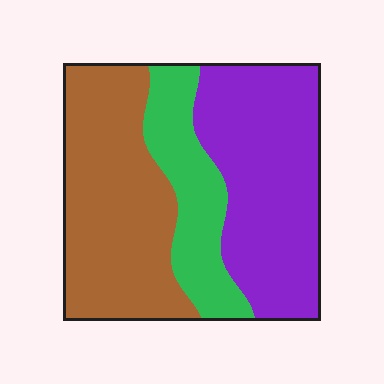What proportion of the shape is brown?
Brown takes up between a quarter and a half of the shape.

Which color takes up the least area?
Green, at roughly 20%.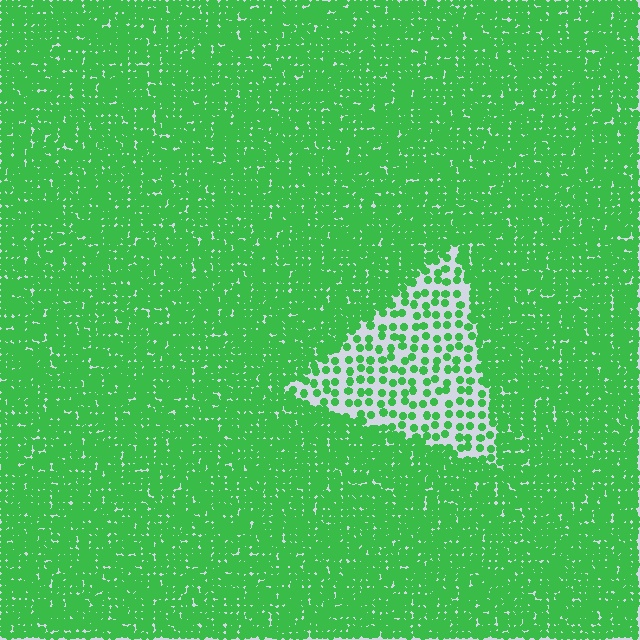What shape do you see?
I see a triangle.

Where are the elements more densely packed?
The elements are more densely packed outside the triangle boundary.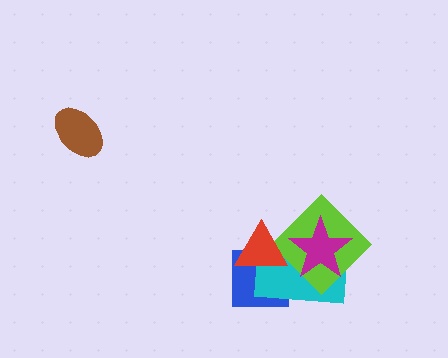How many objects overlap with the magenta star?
2 objects overlap with the magenta star.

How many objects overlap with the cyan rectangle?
4 objects overlap with the cyan rectangle.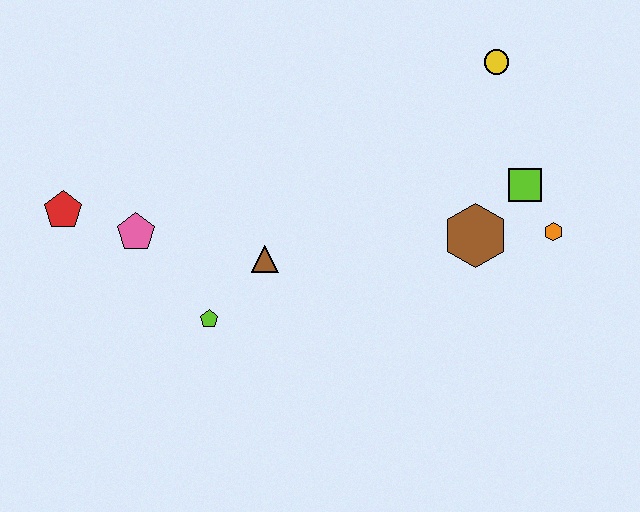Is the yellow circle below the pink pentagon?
No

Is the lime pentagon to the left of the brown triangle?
Yes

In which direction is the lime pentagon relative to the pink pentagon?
The lime pentagon is below the pink pentagon.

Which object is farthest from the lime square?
The red pentagon is farthest from the lime square.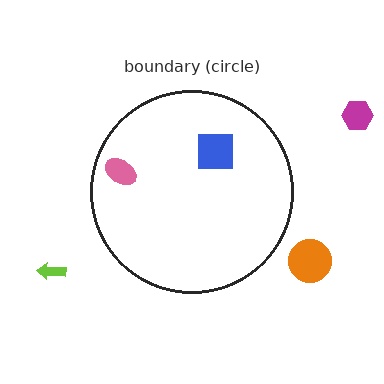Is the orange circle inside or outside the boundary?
Outside.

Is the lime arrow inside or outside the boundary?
Outside.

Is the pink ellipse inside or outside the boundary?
Inside.